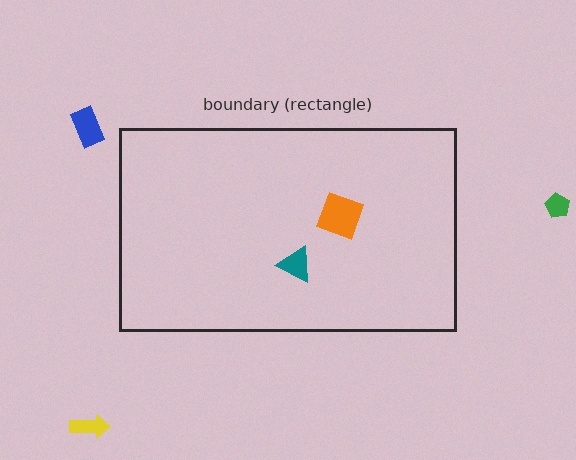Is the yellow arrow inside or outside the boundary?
Outside.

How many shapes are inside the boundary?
2 inside, 3 outside.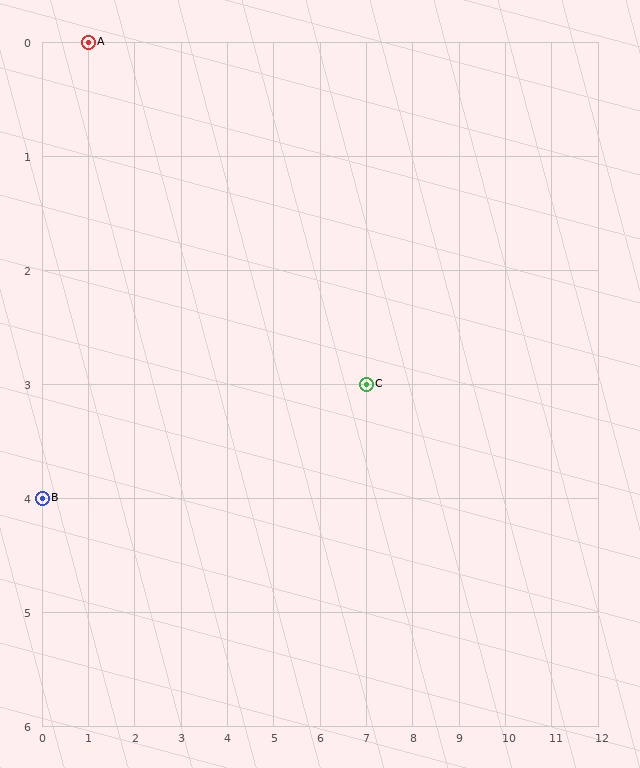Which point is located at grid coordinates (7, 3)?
Point C is at (7, 3).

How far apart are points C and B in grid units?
Points C and B are 7 columns and 1 row apart (about 7.1 grid units diagonally).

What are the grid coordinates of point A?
Point A is at grid coordinates (1, 0).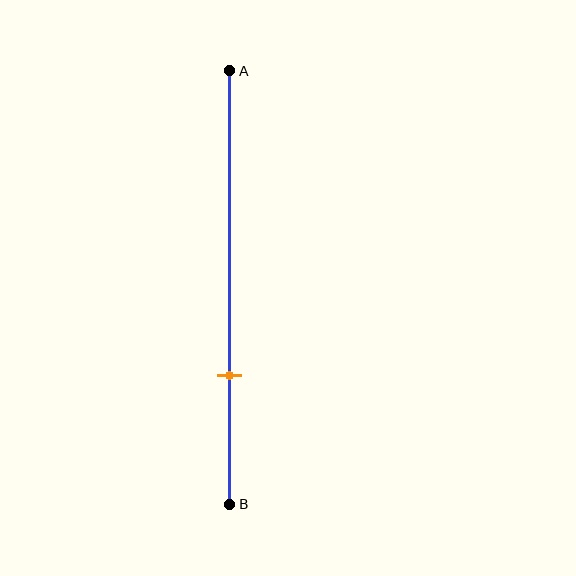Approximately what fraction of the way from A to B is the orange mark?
The orange mark is approximately 70% of the way from A to B.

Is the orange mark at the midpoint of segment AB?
No, the mark is at about 70% from A, not at the 50% midpoint.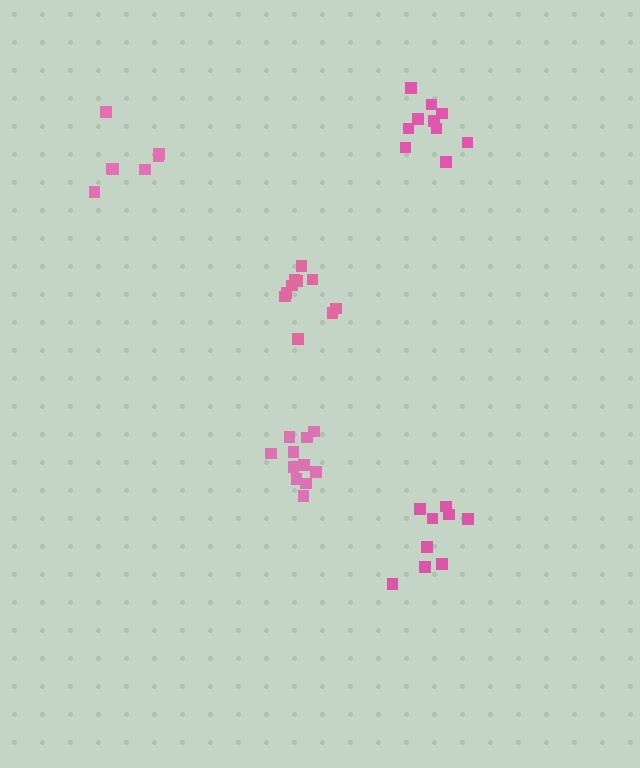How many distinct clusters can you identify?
There are 5 distinct clusters.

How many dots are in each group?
Group 1: 10 dots, Group 2: 10 dots, Group 3: 9 dots, Group 4: 7 dots, Group 5: 11 dots (47 total).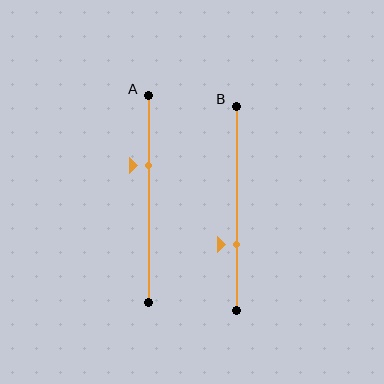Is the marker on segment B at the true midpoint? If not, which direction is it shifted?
No, the marker on segment B is shifted downward by about 18% of the segment length.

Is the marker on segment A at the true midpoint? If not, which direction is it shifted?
No, the marker on segment A is shifted upward by about 16% of the segment length.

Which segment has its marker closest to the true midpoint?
Segment A has its marker closest to the true midpoint.